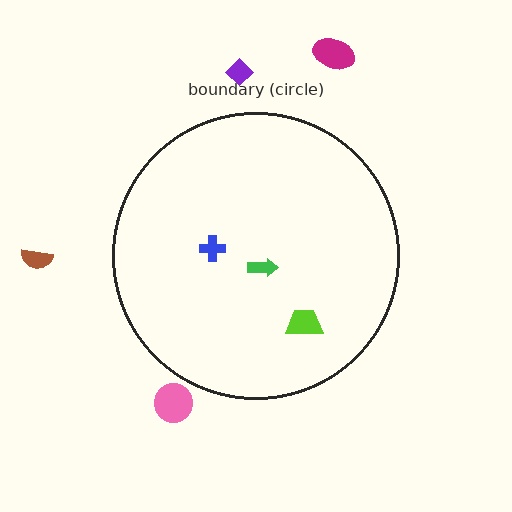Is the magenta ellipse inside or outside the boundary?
Outside.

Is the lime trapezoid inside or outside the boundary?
Inside.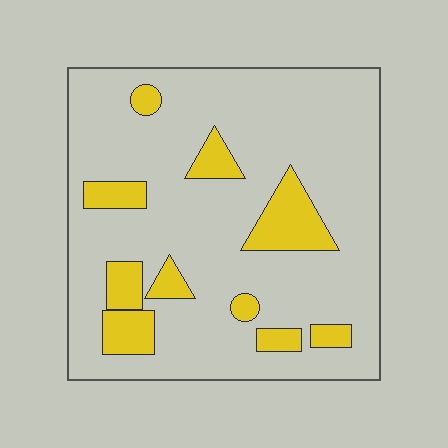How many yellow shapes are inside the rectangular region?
10.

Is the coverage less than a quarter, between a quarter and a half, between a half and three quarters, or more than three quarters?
Less than a quarter.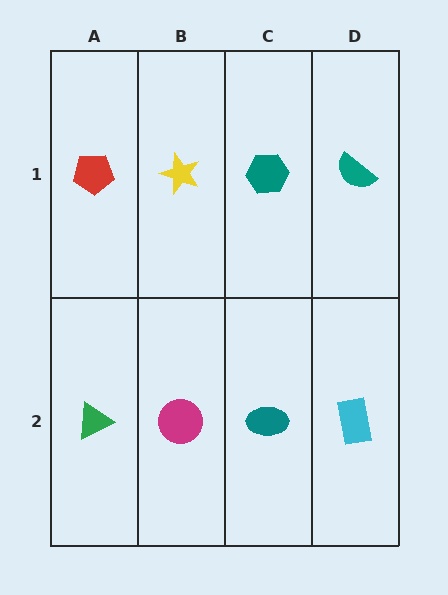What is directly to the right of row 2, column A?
A magenta circle.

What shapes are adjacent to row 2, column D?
A teal semicircle (row 1, column D), a teal ellipse (row 2, column C).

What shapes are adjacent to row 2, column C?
A teal hexagon (row 1, column C), a magenta circle (row 2, column B), a cyan rectangle (row 2, column D).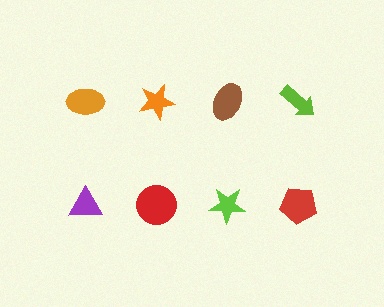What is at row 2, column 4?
A red pentagon.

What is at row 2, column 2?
A red circle.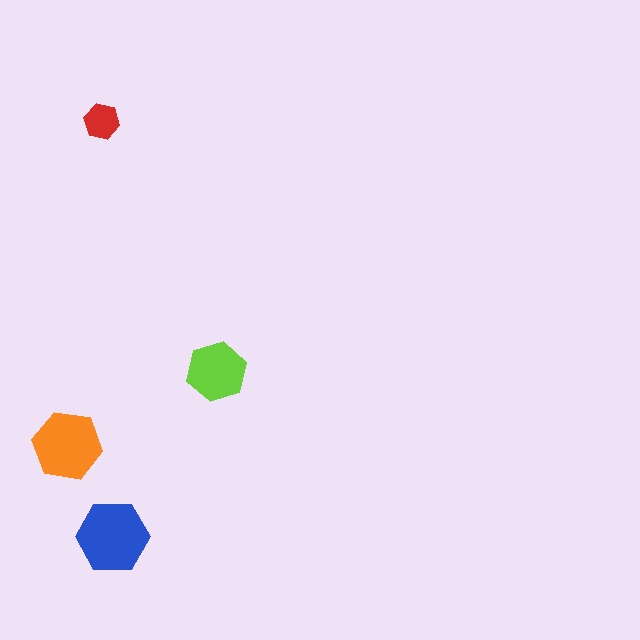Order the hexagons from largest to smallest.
the blue one, the orange one, the lime one, the red one.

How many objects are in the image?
There are 4 objects in the image.